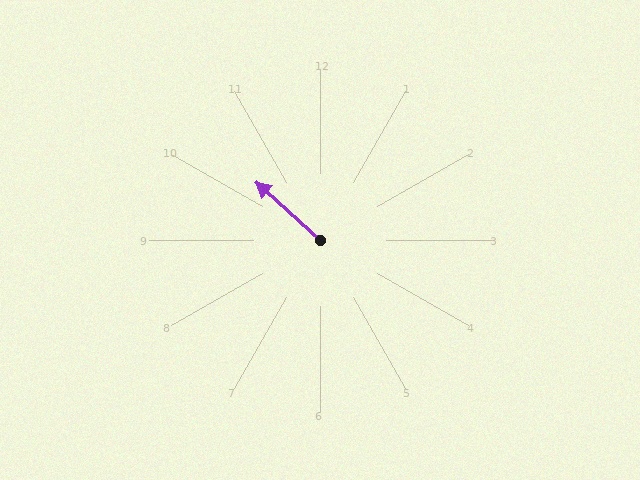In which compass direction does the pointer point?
Northwest.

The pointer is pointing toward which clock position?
Roughly 10 o'clock.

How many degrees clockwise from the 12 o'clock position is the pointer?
Approximately 312 degrees.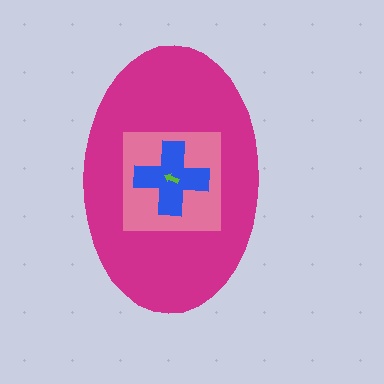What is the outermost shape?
The magenta ellipse.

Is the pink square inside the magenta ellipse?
Yes.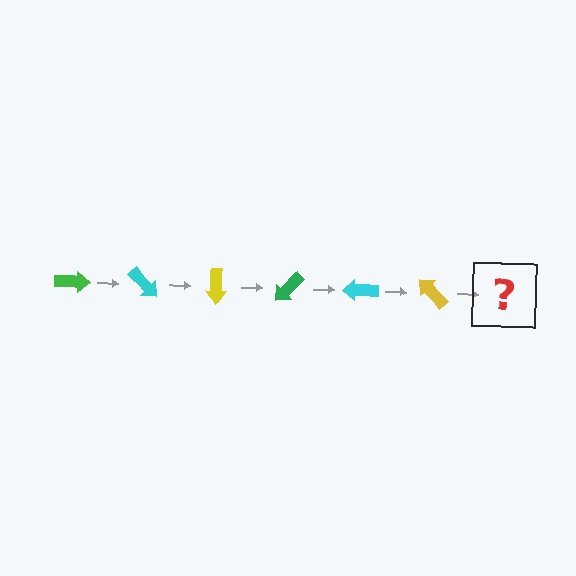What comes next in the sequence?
The next element should be a green arrow, rotated 270 degrees from the start.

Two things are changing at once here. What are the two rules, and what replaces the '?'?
The two rules are that it rotates 45 degrees each step and the color cycles through green, cyan, and yellow. The '?' should be a green arrow, rotated 270 degrees from the start.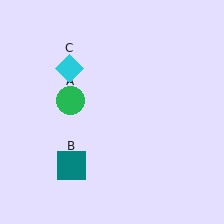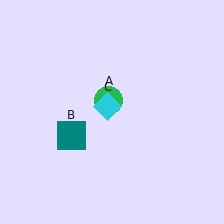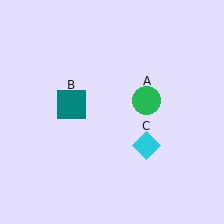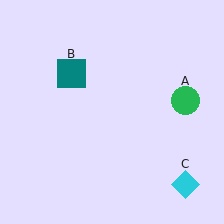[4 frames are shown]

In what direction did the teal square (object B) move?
The teal square (object B) moved up.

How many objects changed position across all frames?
3 objects changed position: green circle (object A), teal square (object B), cyan diamond (object C).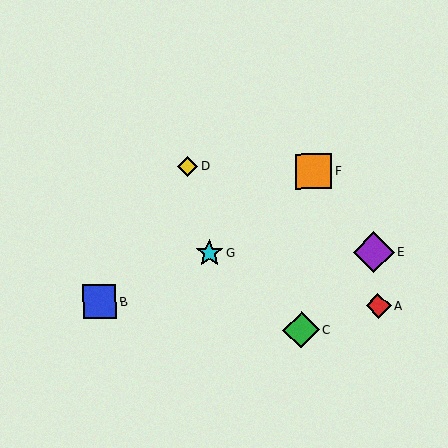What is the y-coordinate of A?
Object A is at y≈306.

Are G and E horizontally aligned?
Yes, both are at y≈253.